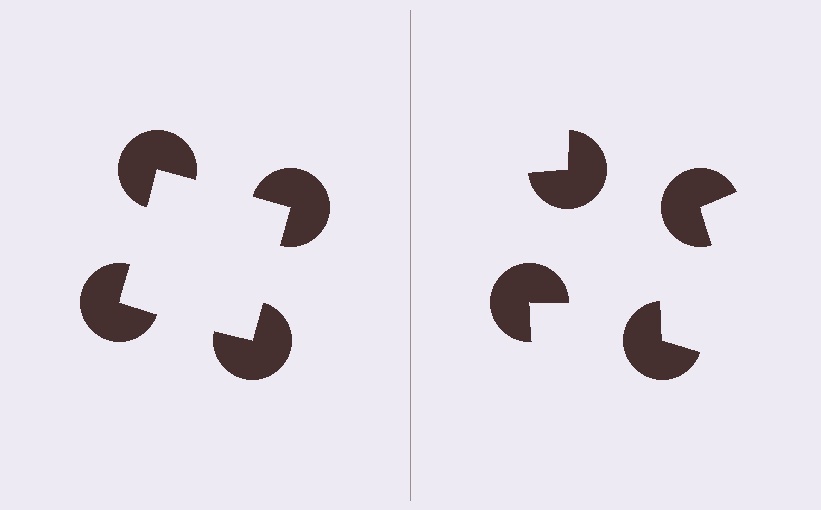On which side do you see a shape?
An illusory square appears on the left side. On the right side the wedge cuts are rotated, so no coherent shape forms.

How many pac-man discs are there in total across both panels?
8 — 4 on each side.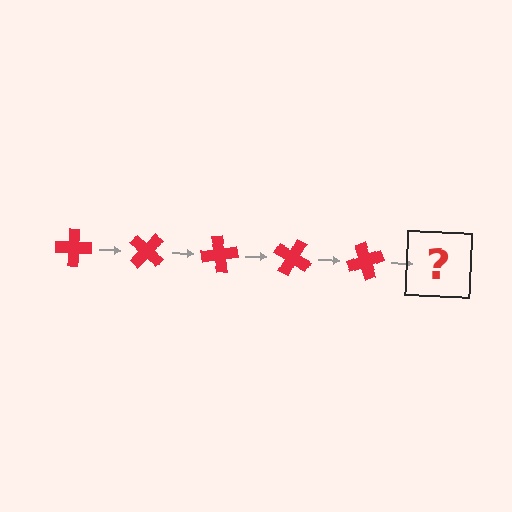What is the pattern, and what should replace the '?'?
The pattern is that the cross rotates 40 degrees each step. The '?' should be a red cross rotated 200 degrees.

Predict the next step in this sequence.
The next step is a red cross rotated 200 degrees.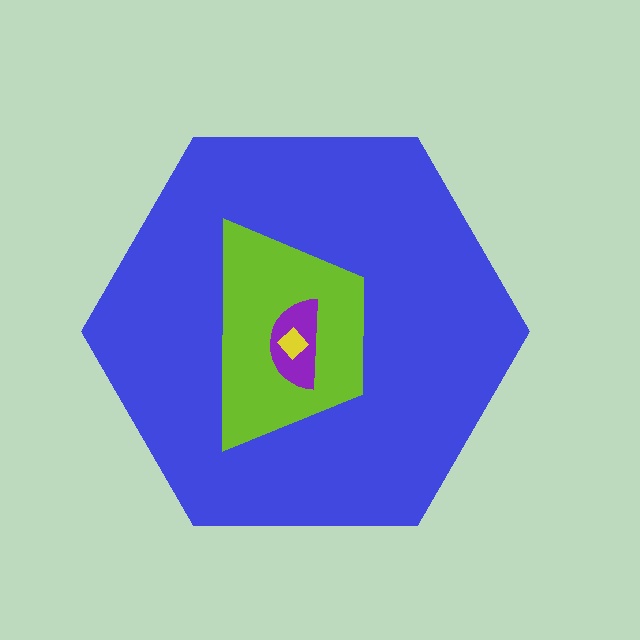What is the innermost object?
The yellow diamond.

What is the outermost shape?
The blue hexagon.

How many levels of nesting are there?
4.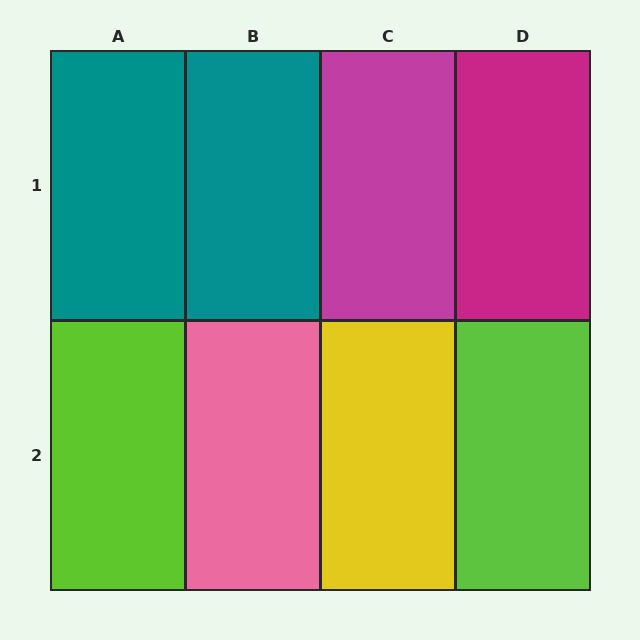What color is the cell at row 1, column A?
Teal.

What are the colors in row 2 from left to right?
Lime, pink, yellow, lime.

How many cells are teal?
2 cells are teal.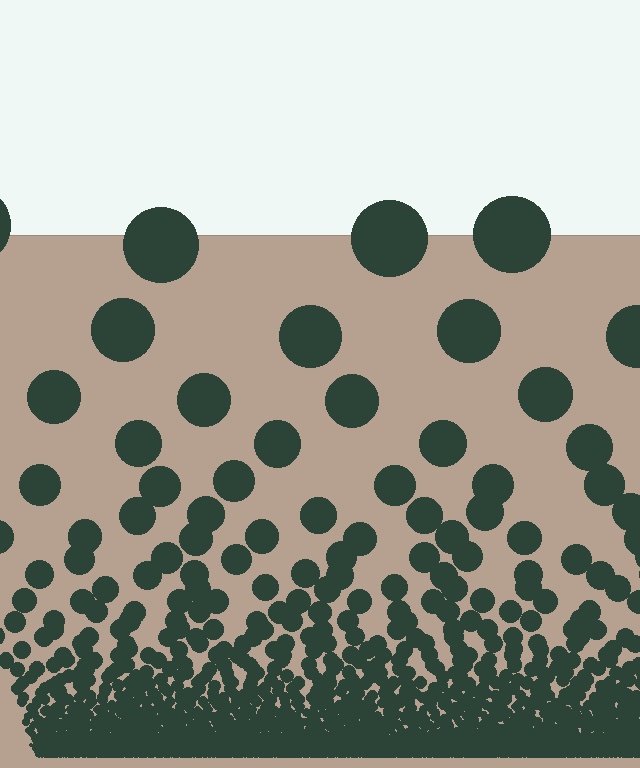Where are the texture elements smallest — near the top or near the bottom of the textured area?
Near the bottom.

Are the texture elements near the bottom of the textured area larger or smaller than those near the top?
Smaller. The gradient is inverted — elements near the bottom are smaller and denser.